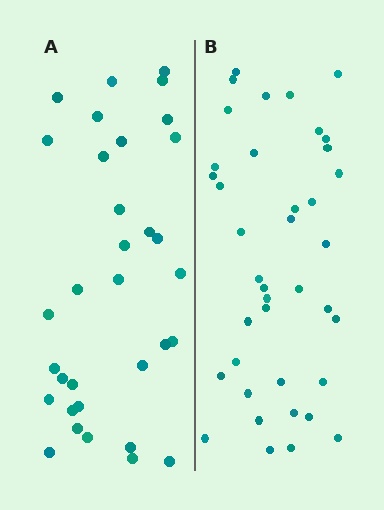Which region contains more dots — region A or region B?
Region B (the right region) has more dots.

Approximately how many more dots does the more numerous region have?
Region B has about 6 more dots than region A.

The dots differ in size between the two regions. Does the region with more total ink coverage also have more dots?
No. Region A has more total ink coverage because its dots are larger, but region B actually contains more individual dots. Total area can be misleading — the number of items is what matters here.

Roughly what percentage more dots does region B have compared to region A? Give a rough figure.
About 20% more.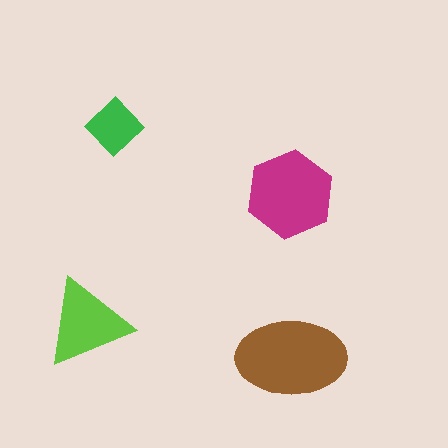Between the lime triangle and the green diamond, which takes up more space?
The lime triangle.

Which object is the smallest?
The green diamond.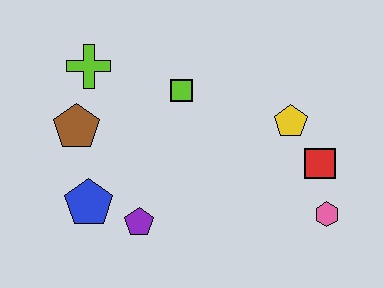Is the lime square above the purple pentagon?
Yes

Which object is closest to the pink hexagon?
The red square is closest to the pink hexagon.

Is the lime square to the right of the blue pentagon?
Yes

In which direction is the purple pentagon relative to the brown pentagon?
The purple pentagon is below the brown pentagon.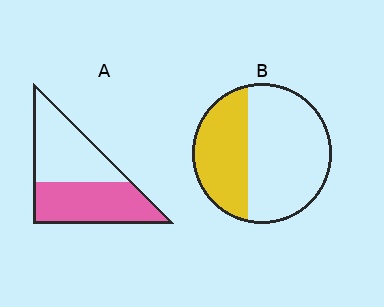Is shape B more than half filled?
No.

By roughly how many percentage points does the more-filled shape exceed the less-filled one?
By roughly 15 percentage points (A over B).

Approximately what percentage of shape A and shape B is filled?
A is approximately 50% and B is approximately 35%.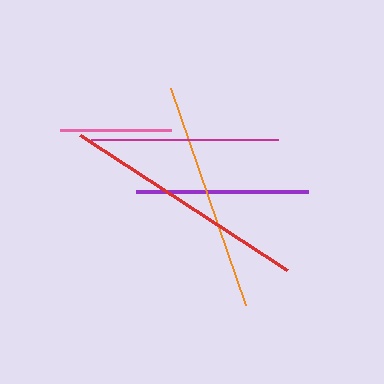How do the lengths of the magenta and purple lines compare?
The magenta and purple lines are approximately the same length.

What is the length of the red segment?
The red segment is approximately 248 pixels long.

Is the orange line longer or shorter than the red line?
The red line is longer than the orange line.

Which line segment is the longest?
The red line is the longest at approximately 248 pixels.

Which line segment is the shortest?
The pink line is the shortest at approximately 111 pixels.